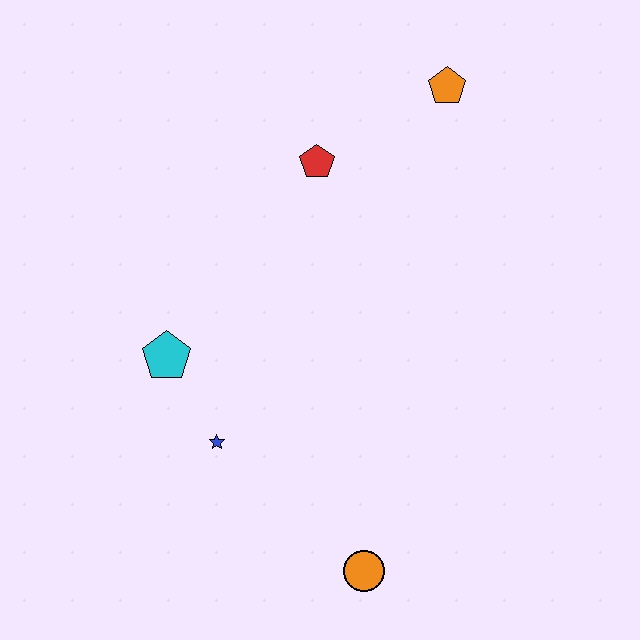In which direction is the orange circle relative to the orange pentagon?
The orange circle is below the orange pentagon.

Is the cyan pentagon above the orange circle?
Yes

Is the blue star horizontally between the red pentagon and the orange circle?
No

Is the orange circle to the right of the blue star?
Yes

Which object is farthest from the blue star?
The orange pentagon is farthest from the blue star.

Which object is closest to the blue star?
The cyan pentagon is closest to the blue star.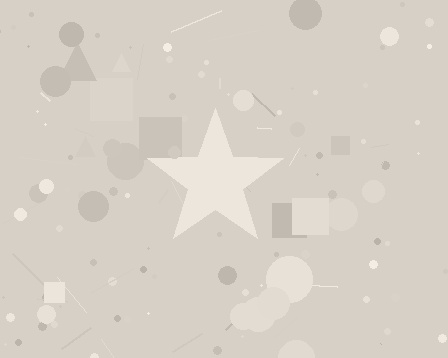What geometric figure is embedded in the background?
A star is embedded in the background.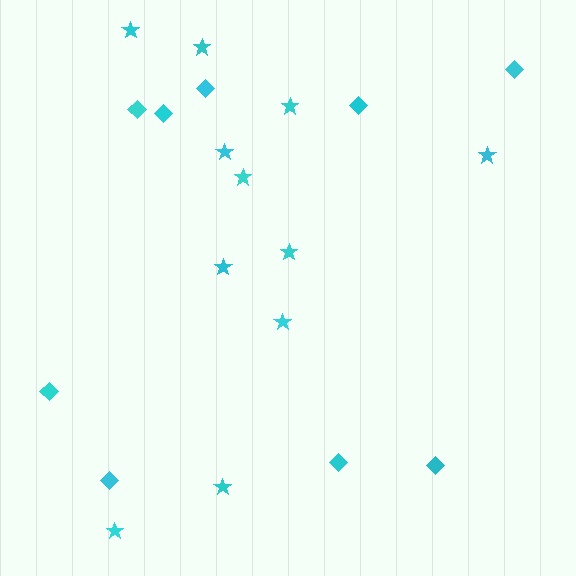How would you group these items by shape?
There are 2 groups: one group of stars (11) and one group of diamonds (9).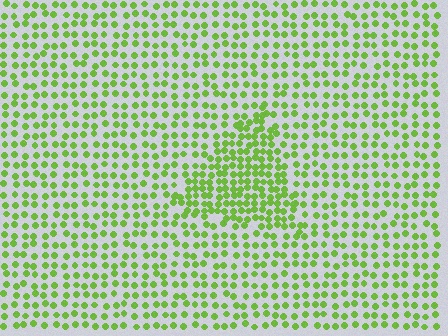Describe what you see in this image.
The image contains small lime elements arranged at two different densities. A triangle-shaped region is visible where the elements are more densely packed than the surrounding area.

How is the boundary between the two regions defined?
The boundary is defined by a change in element density (approximately 1.8x ratio). All elements are the same color, size, and shape.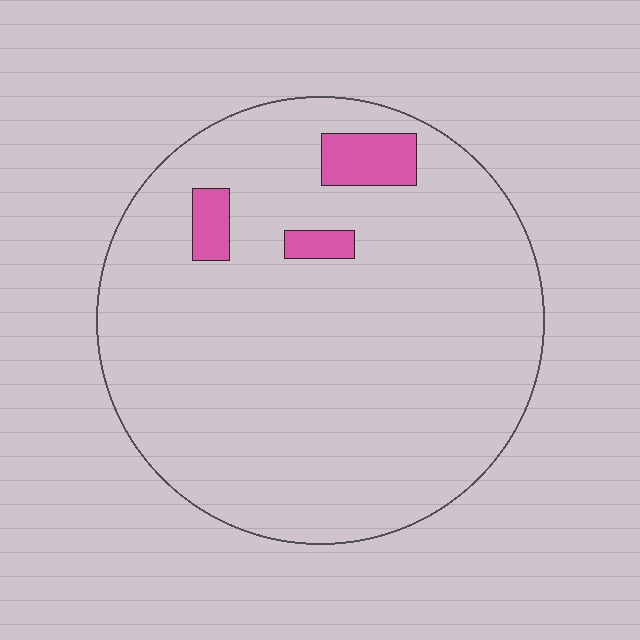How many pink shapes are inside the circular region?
3.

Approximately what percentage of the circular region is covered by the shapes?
Approximately 5%.